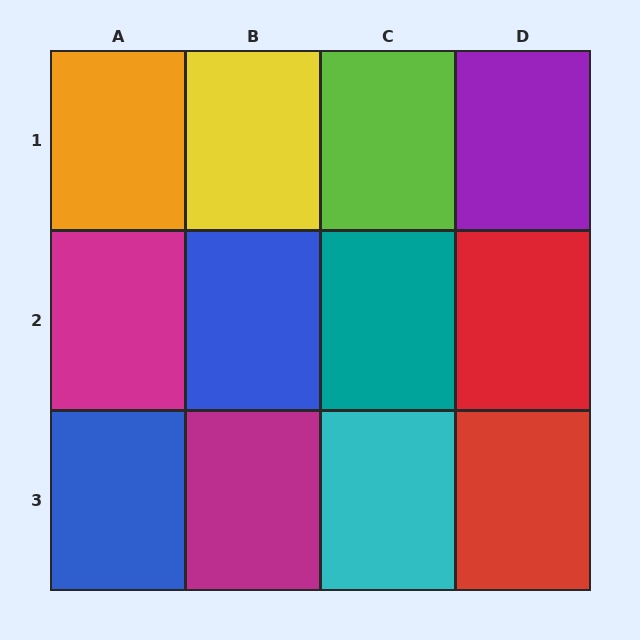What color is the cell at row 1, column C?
Lime.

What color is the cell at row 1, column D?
Purple.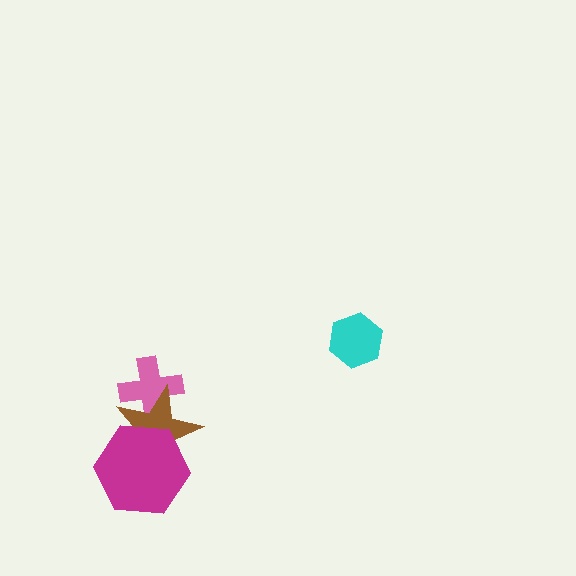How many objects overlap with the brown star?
2 objects overlap with the brown star.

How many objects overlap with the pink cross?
1 object overlaps with the pink cross.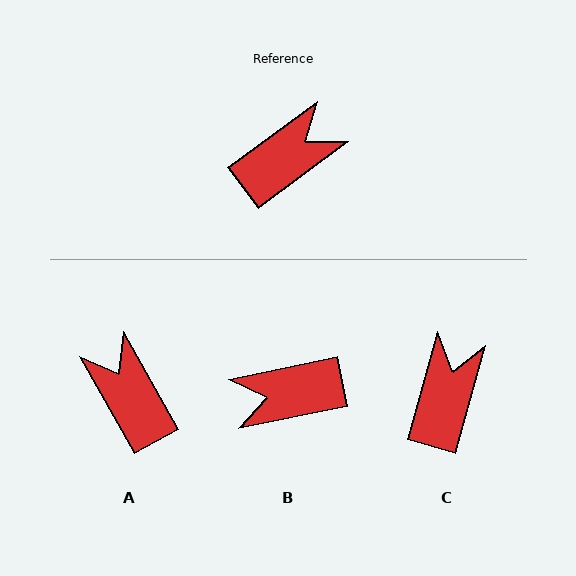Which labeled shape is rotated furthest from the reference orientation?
B, about 155 degrees away.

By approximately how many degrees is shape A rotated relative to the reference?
Approximately 83 degrees counter-clockwise.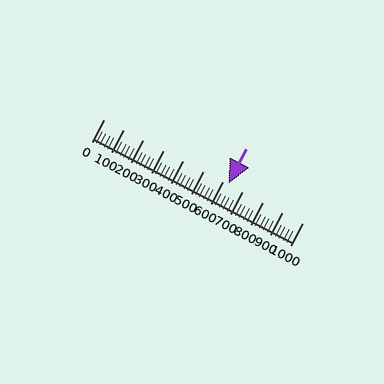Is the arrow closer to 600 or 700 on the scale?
The arrow is closer to 600.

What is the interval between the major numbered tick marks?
The major tick marks are spaced 100 units apart.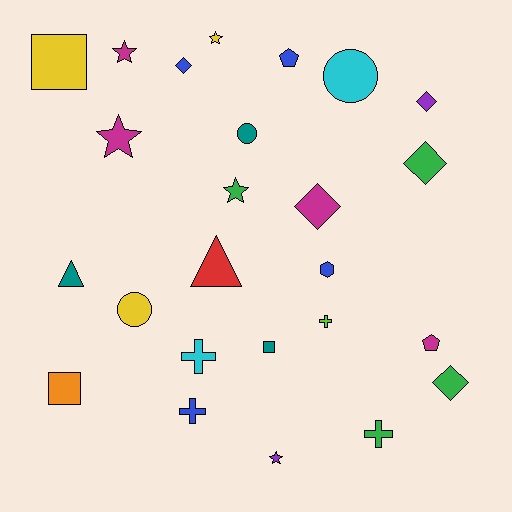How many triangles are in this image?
There are 2 triangles.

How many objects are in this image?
There are 25 objects.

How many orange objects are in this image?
There is 1 orange object.